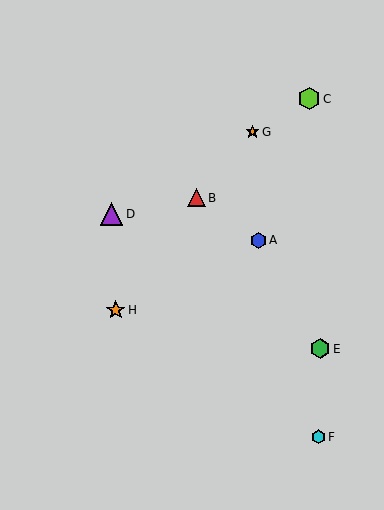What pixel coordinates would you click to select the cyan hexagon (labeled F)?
Click at (318, 437) to select the cyan hexagon F.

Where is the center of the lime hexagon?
The center of the lime hexagon is at (309, 99).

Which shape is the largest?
The lime hexagon (labeled C) is the largest.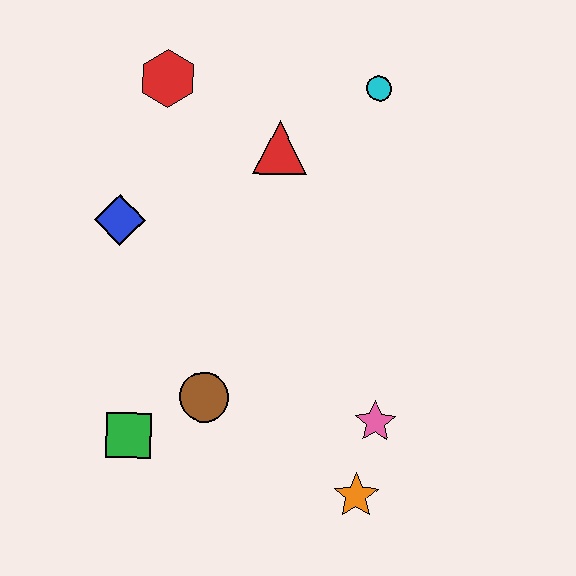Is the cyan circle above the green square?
Yes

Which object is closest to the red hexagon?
The red triangle is closest to the red hexagon.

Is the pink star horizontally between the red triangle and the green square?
No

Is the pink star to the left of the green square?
No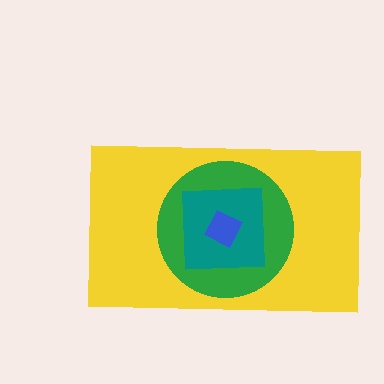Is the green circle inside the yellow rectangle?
Yes.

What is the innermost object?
The blue square.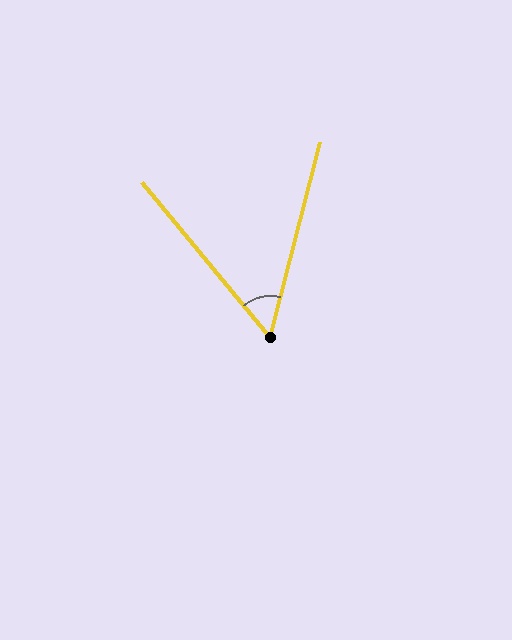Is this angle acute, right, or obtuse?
It is acute.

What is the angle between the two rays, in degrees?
Approximately 54 degrees.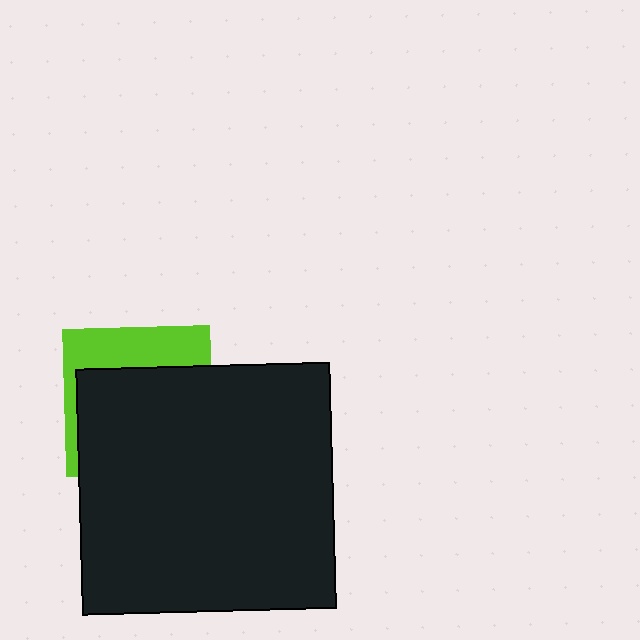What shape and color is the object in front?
The object in front is a black rectangle.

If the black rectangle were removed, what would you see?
You would see the complete lime square.